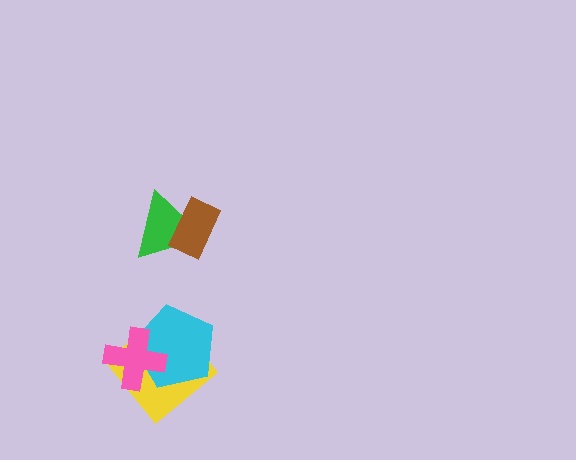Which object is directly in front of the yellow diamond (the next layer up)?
The cyan pentagon is directly in front of the yellow diamond.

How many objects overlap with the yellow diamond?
2 objects overlap with the yellow diamond.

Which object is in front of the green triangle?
The brown rectangle is in front of the green triangle.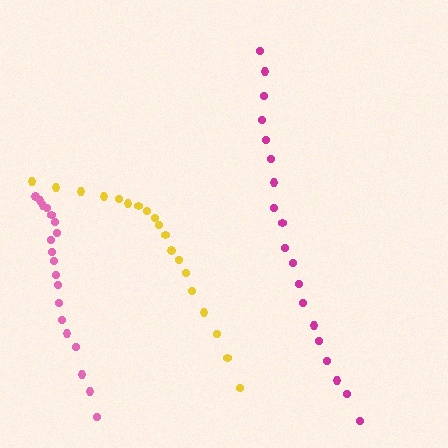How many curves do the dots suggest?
There are 3 distinct paths.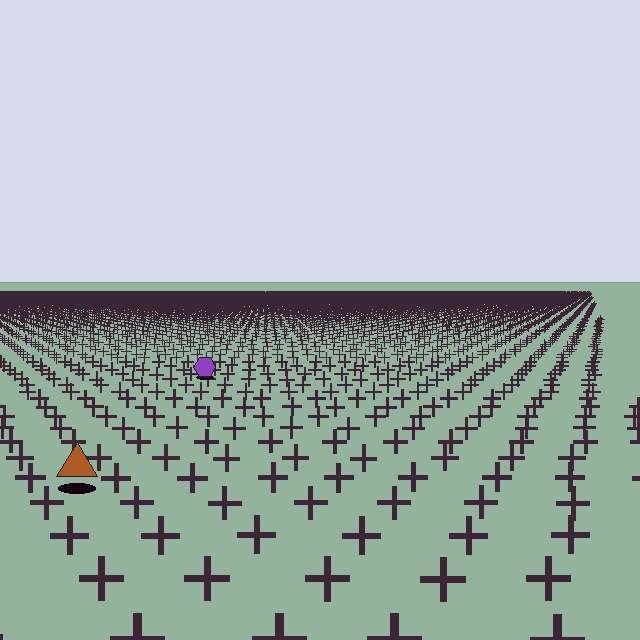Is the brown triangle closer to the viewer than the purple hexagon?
Yes. The brown triangle is closer — you can tell from the texture gradient: the ground texture is coarser near it.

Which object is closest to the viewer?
The brown triangle is closest. The texture marks near it are larger and more spread out.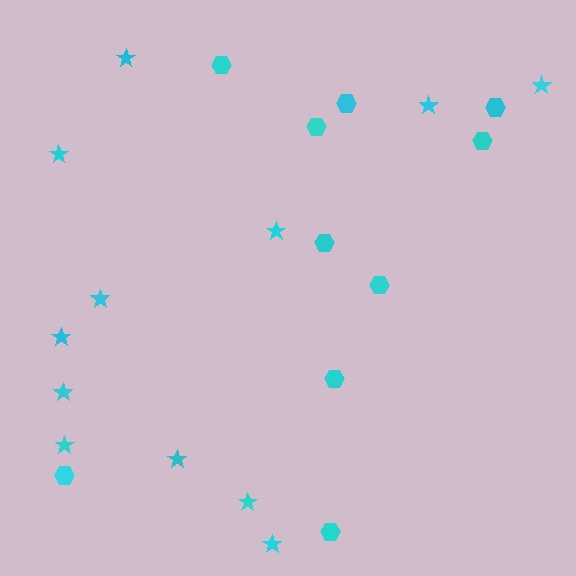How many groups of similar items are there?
There are 2 groups: one group of hexagons (10) and one group of stars (12).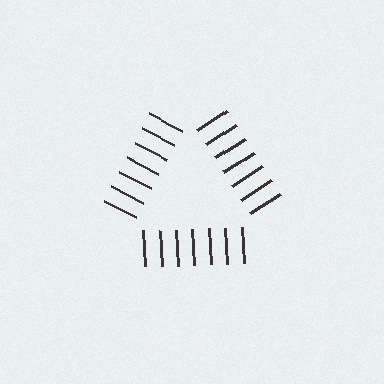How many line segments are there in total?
21 — 7 along each of the 3 edges.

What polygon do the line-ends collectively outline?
An illusory triangle — the line segments terminate on its edges but no continuous stroke is drawn.